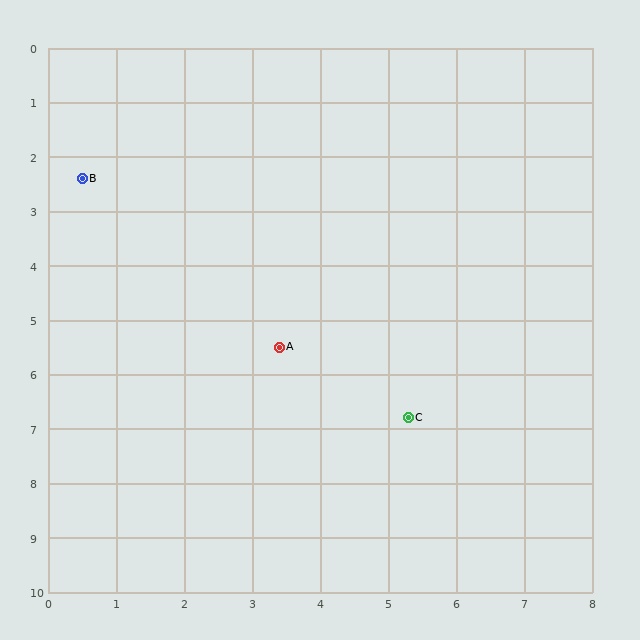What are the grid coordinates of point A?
Point A is at approximately (3.4, 5.5).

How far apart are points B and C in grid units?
Points B and C are about 6.5 grid units apart.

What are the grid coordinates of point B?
Point B is at approximately (0.5, 2.4).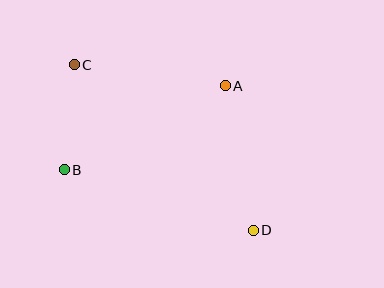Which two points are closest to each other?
Points B and C are closest to each other.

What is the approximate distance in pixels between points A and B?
The distance between A and B is approximately 182 pixels.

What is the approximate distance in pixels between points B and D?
The distance between B and D is approximately 198 pixels.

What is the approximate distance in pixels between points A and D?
The distance between A and D is approximately 147 pixels.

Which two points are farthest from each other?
Points C and D are farthest from each other.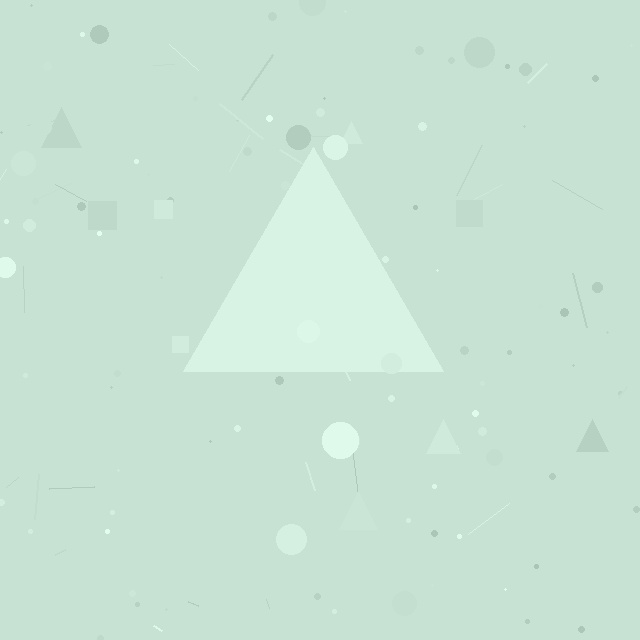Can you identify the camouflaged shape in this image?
The camouflaged shape is a triangle.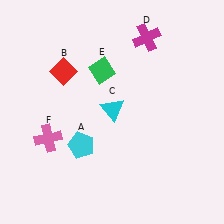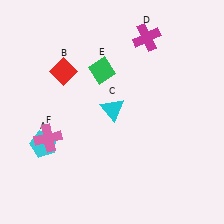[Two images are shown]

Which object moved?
The cyan pentagon (A) moved left.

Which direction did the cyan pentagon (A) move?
The cyan pentagon (A) moved left.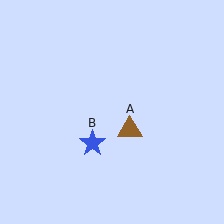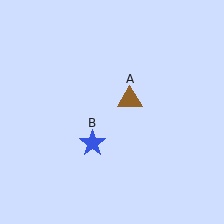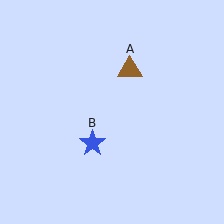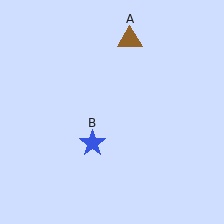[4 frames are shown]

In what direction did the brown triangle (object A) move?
The brown triangle (object A) moved up.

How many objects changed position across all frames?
1 object changed position: brown triangle (object A).